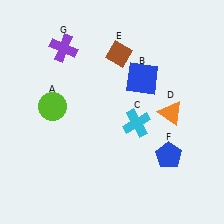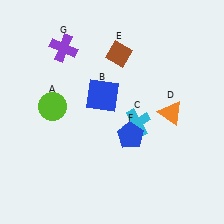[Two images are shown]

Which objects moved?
The objects that moved are: the blue square (B), the blue pentagon (F).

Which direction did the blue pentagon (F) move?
The blue pentagon (F) moved left.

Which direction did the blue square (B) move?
The blue square (B) moved left.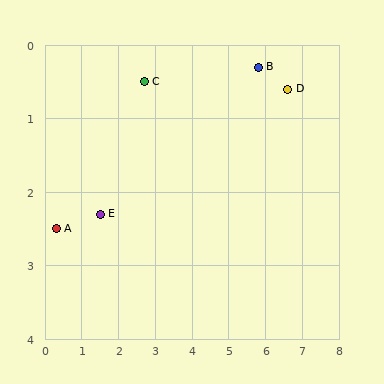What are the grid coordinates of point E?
Point E is at approximately (1.5, 2.3).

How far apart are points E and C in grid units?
Points E and C are about 2.2 grid units apart.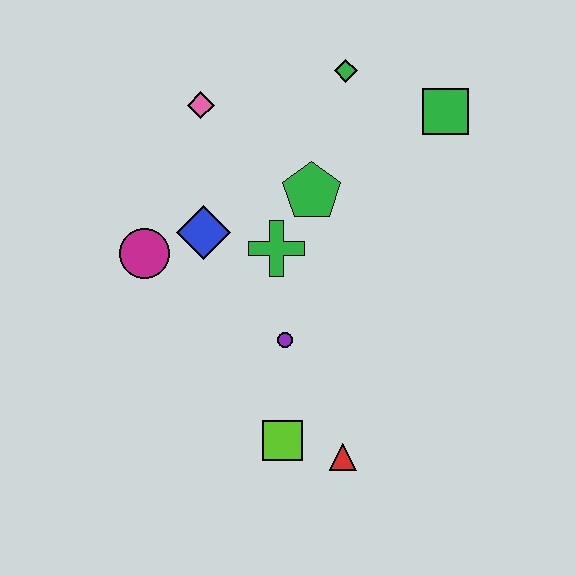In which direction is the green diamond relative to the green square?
The green diamond is to the left of the green square.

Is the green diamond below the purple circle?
No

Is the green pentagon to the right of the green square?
No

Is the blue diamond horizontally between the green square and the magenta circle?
Yes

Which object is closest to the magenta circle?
The blue diamond is closest to the magenta circle.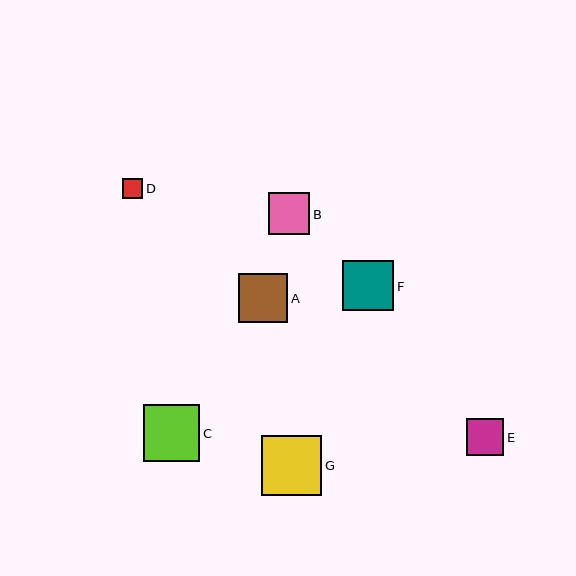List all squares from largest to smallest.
From largest to smallest: G, C, F, A, B, E, D.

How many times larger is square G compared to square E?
Square G is approximately 1.6 times the size of square E.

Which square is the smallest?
Square D is the smallest with a size of approximately 21 pixels.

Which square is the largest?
Square G is the largest with a size of approximately 60 pixels.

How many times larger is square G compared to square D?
Square G is approximately 2.9 times the size of square D.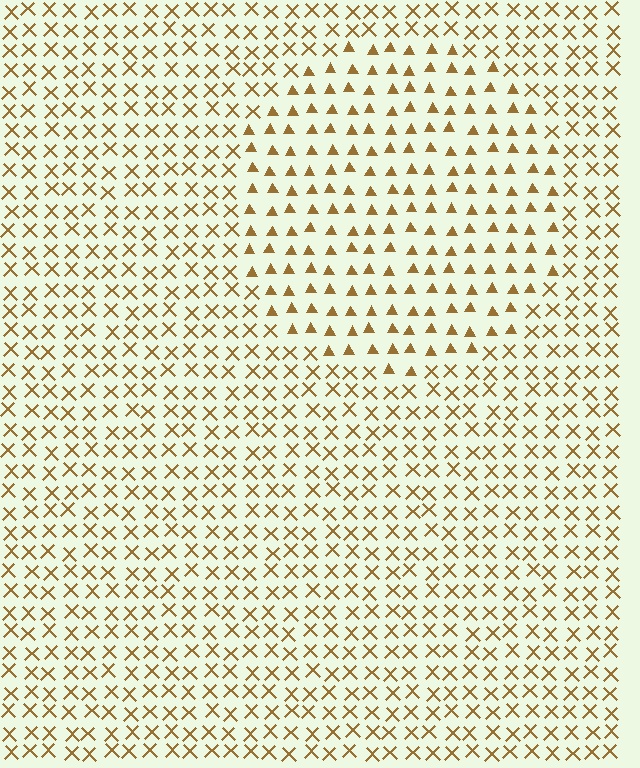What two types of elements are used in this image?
The image uses triangles inside the circle region and X marks outside it.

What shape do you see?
I see a circle.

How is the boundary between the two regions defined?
The boundary is defined by a change in element shape: triangles inside vs. X marks outside. All elements share the same color and spacing.